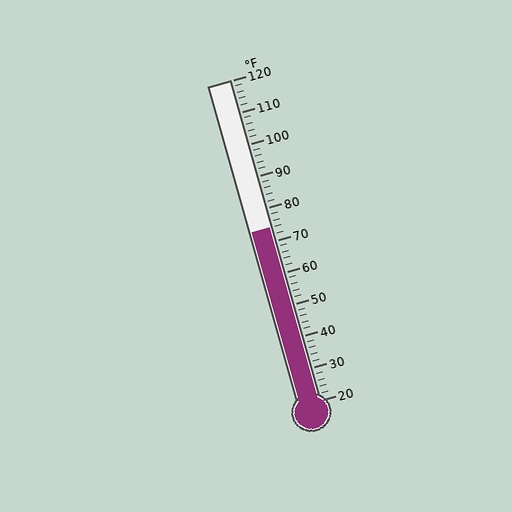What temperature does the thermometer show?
The thermometer shows approximately 74°F.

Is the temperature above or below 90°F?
The temperature is below 90°F.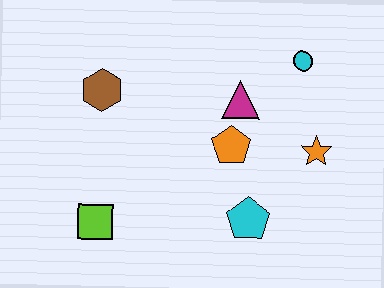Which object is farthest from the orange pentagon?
The lime square is farthest from the orange pentagon.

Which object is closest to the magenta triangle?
The orange pentagon is closest to the magenta triangle.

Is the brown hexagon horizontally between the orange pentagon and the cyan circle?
No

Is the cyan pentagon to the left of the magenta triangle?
No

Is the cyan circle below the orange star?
No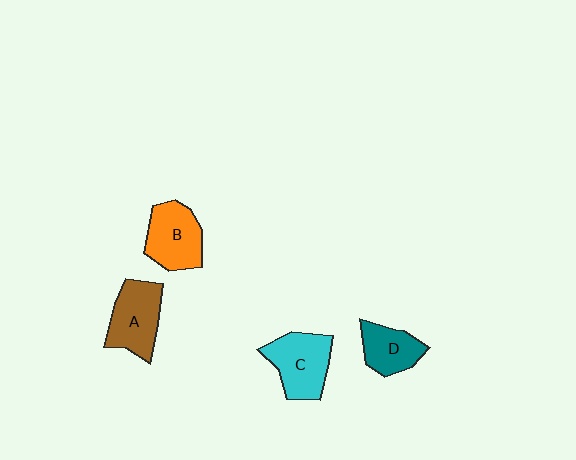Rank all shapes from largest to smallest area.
From largest to smallest: C (cyan), A (brown), B (orange), D (teal).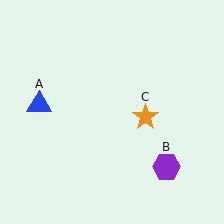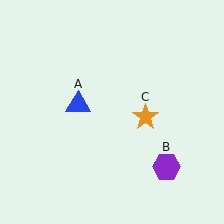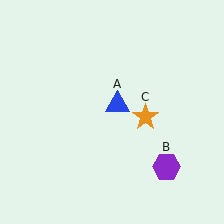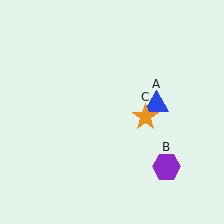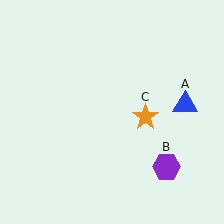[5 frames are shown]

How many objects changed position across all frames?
1 object changed position: blue triangle (object A).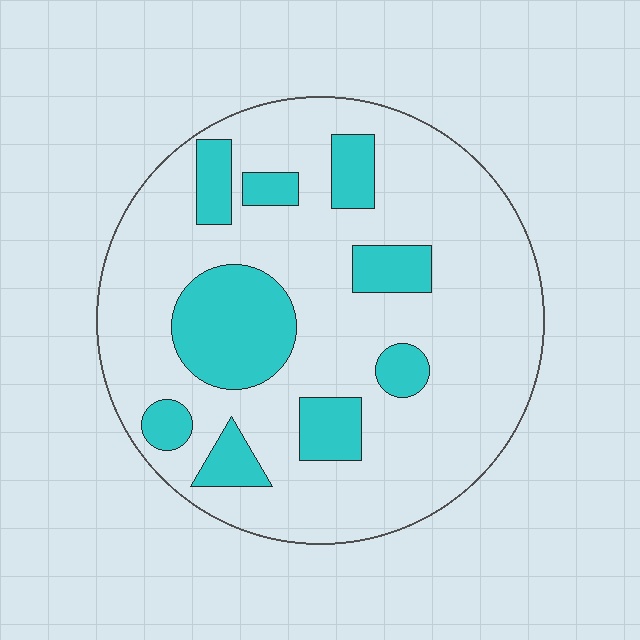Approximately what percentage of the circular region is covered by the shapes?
Approximately 25%.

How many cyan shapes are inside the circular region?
9.